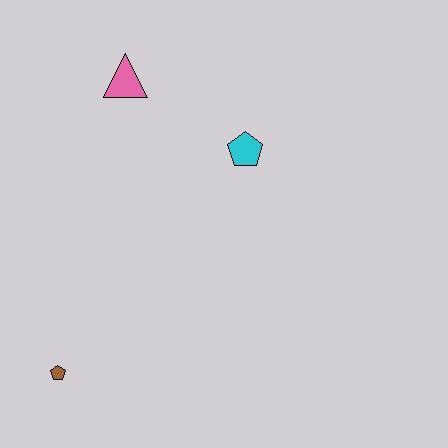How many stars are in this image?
There are no stars.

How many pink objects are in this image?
There is 1 pink object.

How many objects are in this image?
There are 3 objects.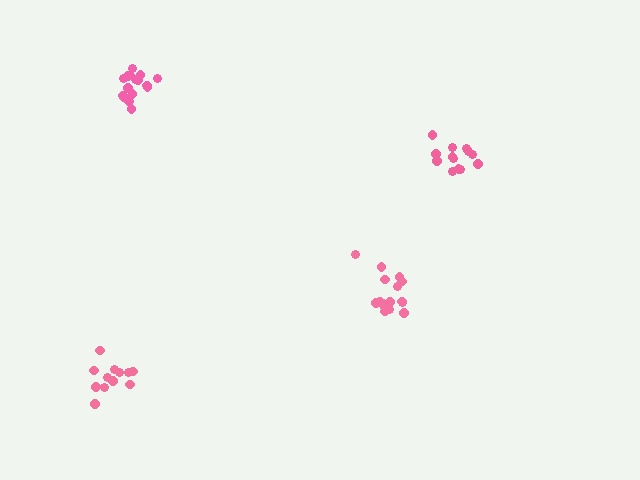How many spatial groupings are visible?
There are 4 spatial groupings.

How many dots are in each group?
Group 1: 13 dots, Group 2: 12 dots, Group 3: 17 dots, Group 4: 16 dots (58 total).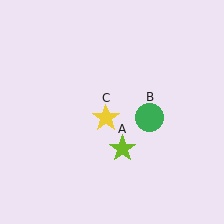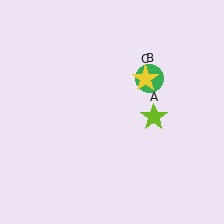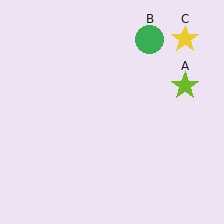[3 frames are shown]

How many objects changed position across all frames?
3 objects changed position: lime star (object A), green circle (object B), yellow star (object C).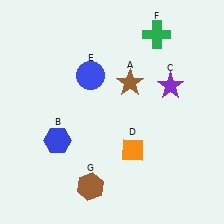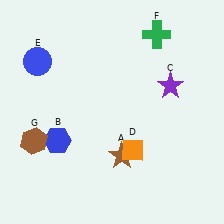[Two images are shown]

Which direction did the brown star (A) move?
The brown star (A) moved down.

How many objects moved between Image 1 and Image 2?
3 objects moved between the two images.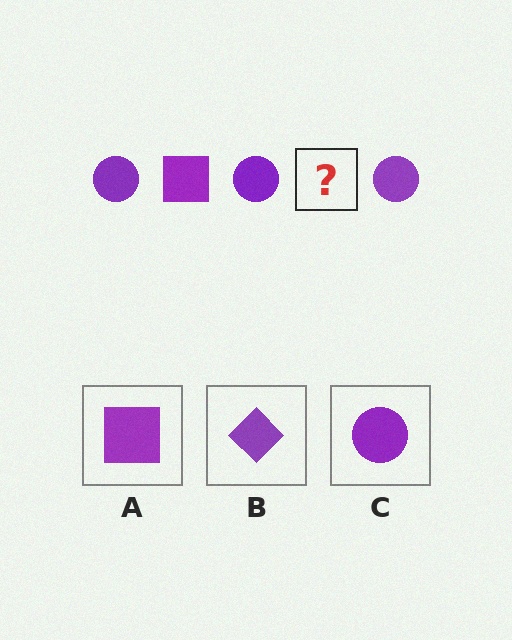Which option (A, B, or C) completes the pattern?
A.